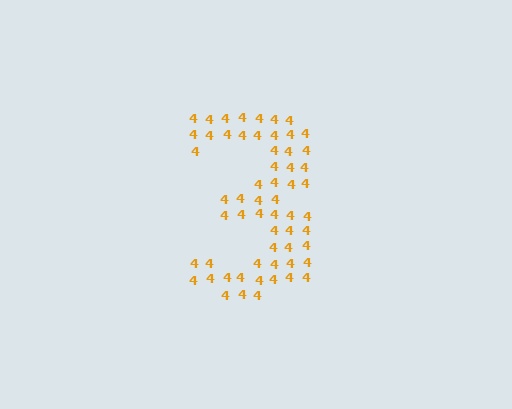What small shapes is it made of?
It is made of small digit 4's.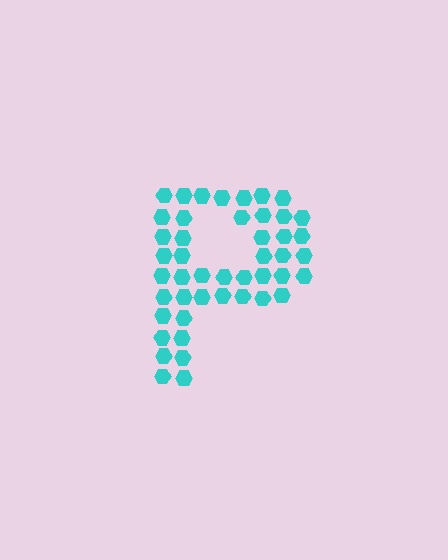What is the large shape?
The large shape is the letter P.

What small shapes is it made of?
It is made of small hexagons.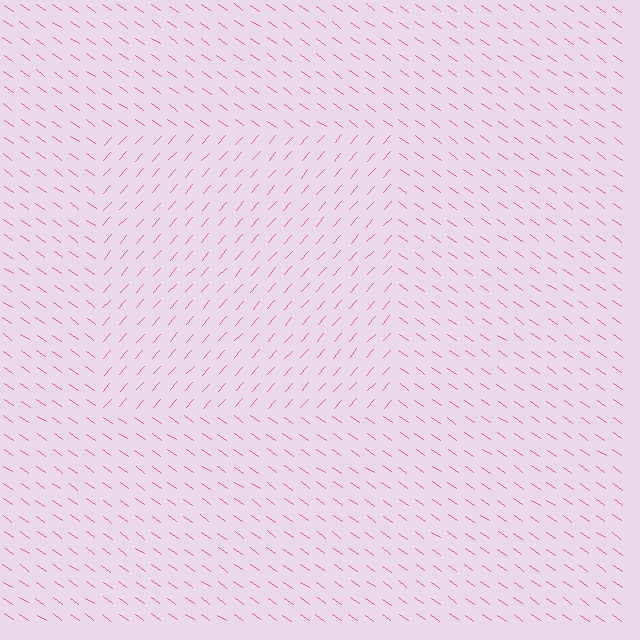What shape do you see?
I see a rectangle.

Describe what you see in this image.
The image is filled with small pink line segments. A rectangle region in the image has lines oriented differently from the surrounding lines, creating a visible texture boundary.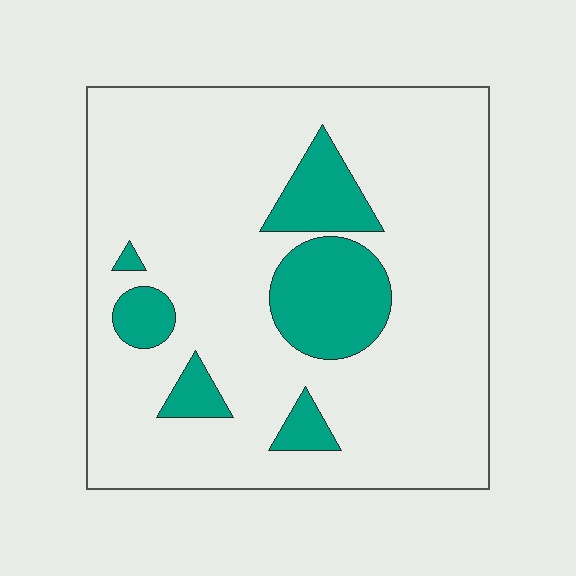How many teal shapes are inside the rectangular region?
6.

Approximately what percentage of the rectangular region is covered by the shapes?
Approximately 15%.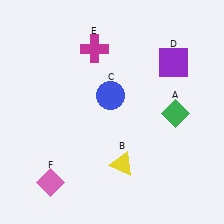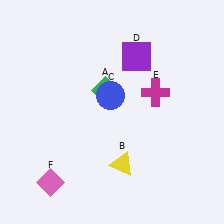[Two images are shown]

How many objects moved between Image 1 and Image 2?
3 objects moved between the two images.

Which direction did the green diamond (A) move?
The green diamond (A) moved left.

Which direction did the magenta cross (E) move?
The magenta cross (E) moved right.